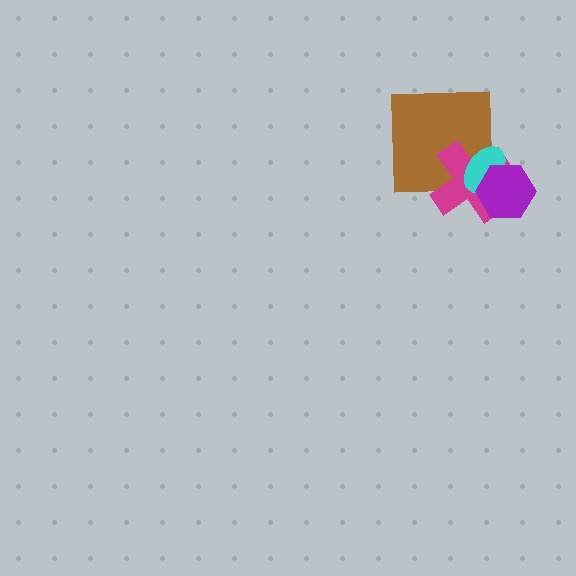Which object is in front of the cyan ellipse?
The purple hexagon is in front of the cyan ellipse.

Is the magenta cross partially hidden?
Yes, it is partially covered by another shape.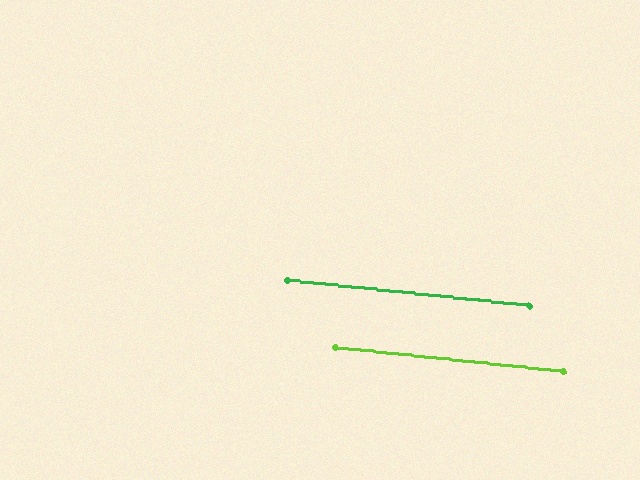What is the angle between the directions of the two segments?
Approximately 0 degrees.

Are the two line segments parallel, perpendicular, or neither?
Parallel — their directions differ by only 0.0°.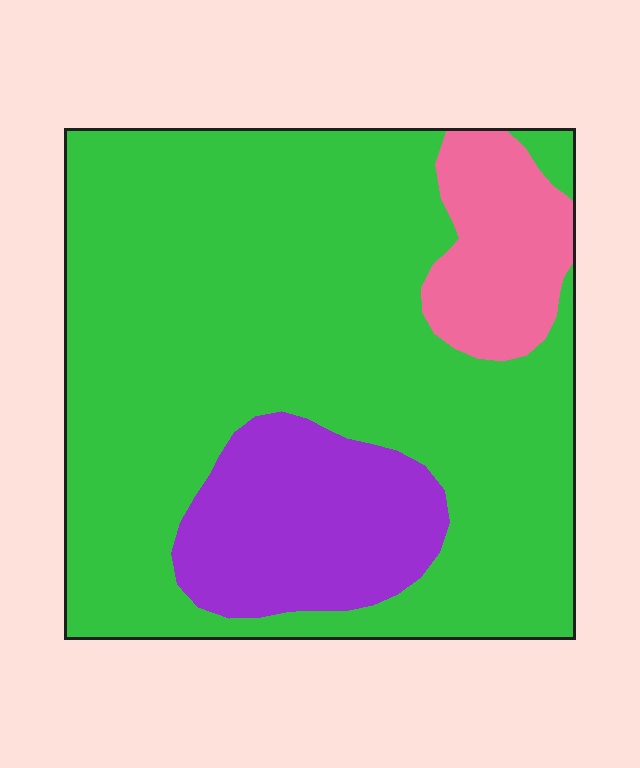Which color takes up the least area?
Pink, at roughly 10%.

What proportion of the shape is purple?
Purple covers 16% of the shape.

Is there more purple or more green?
Green.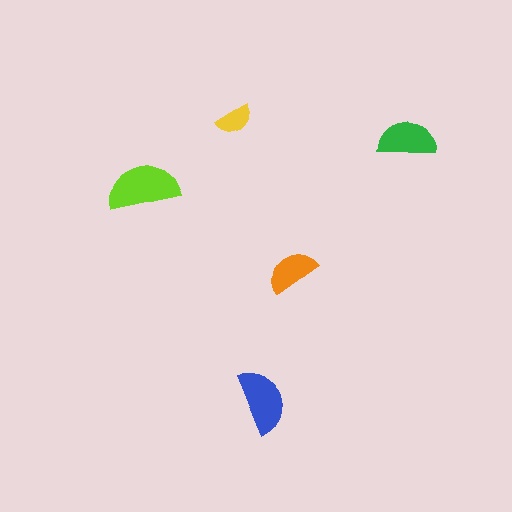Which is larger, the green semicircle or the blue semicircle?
The blue one.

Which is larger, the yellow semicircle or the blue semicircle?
The blue one.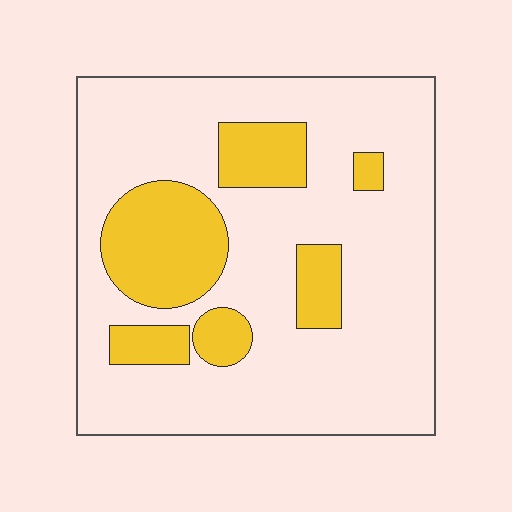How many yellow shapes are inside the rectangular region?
6.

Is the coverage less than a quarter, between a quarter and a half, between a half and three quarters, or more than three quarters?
Less than a quarter.